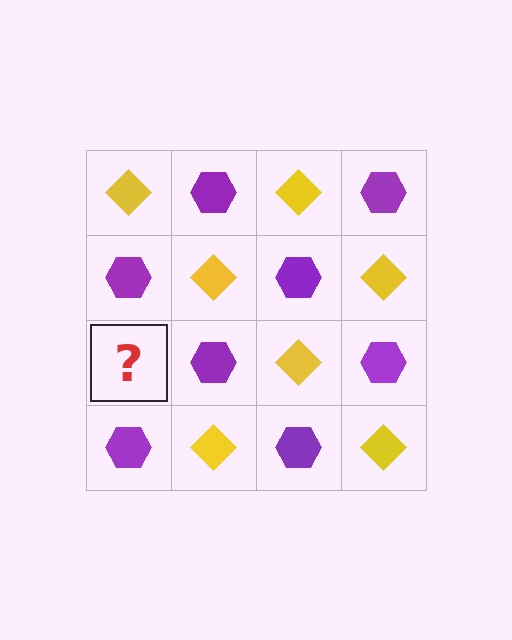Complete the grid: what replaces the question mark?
The question mark should be replaced with a yellow diamond.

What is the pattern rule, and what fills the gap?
The rule is that it alternates yellow diamond and purple hexagon in a checkerboard pattern. The gap should be filled with a yellow diamond.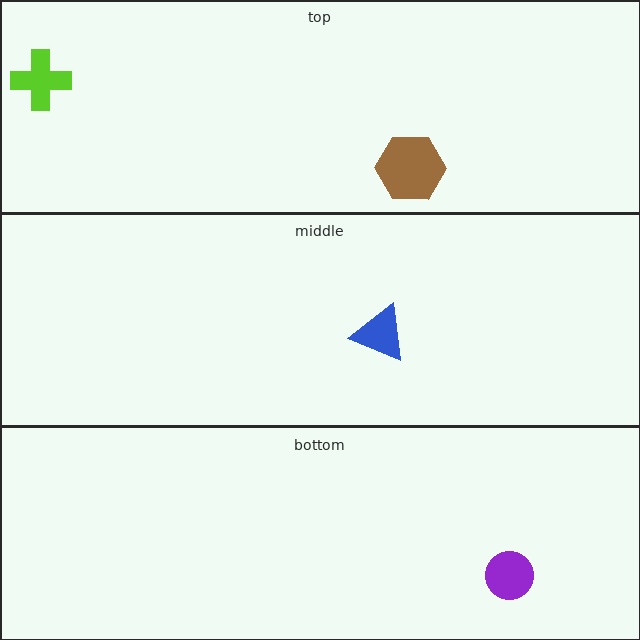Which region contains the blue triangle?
The middle region.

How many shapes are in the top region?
2.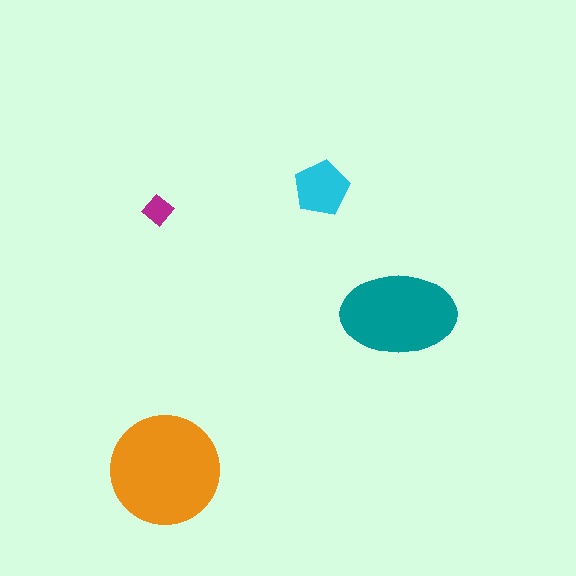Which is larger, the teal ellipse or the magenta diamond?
The teal ellipse.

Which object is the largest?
The orange circle.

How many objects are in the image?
There are 4 objects in the image.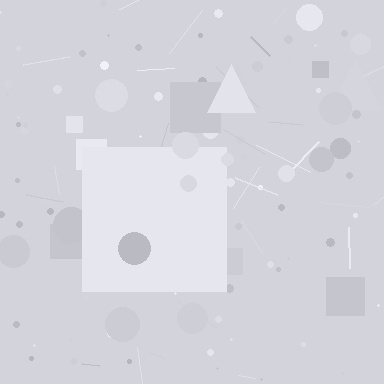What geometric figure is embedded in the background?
A square is embedded in the background.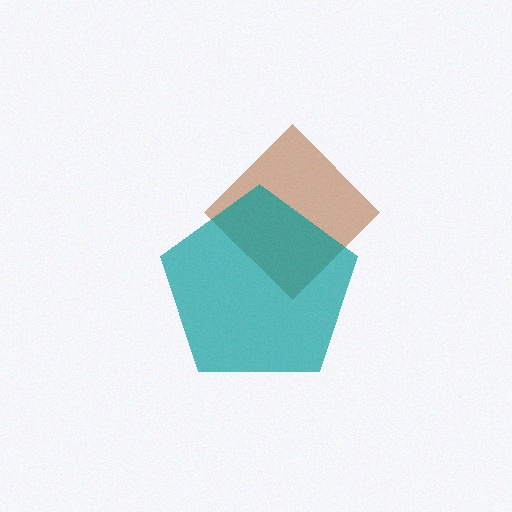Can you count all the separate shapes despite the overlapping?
Yes, there are 2 separate shapes.